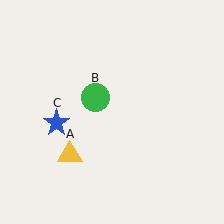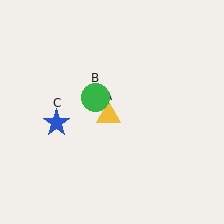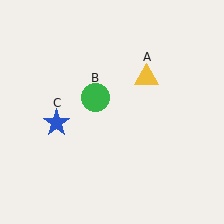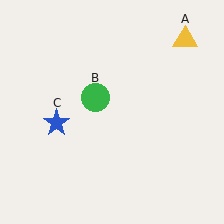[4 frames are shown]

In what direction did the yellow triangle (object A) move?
The yellow triangle (object A) moved up and to the right.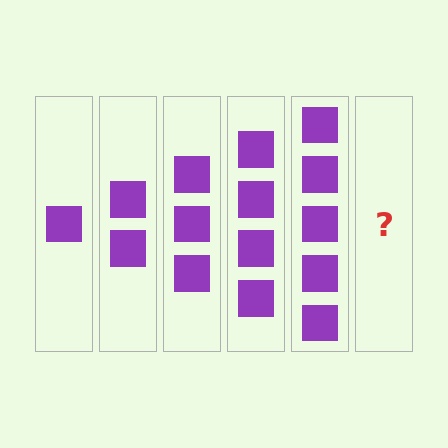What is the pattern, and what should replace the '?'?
The pattern is that each step adds one more square. The '?' should be 6 squares.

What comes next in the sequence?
The next element should be 6 squares.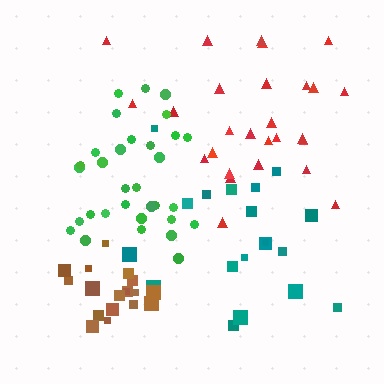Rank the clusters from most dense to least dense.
brown, green, teal, red.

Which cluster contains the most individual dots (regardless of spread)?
Green (32).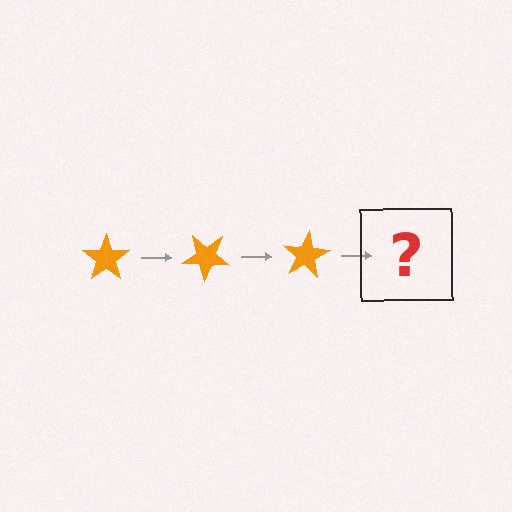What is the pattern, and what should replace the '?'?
The pattern is that the star rotates 40 degrees each step. The '?' should be an orange star rotated 120 degrees.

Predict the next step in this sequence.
The next step is an orange star rotated 120 degrees.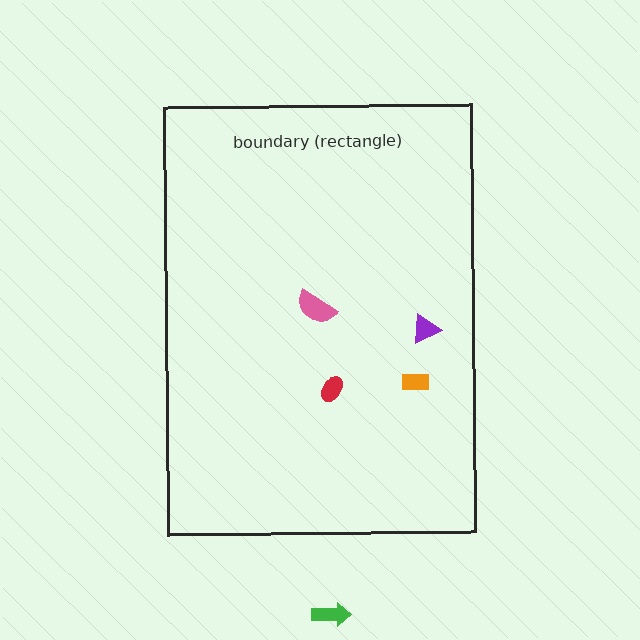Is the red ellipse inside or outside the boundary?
Inside.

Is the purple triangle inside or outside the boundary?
Inside.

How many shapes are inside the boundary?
4 inside, 1 outside.